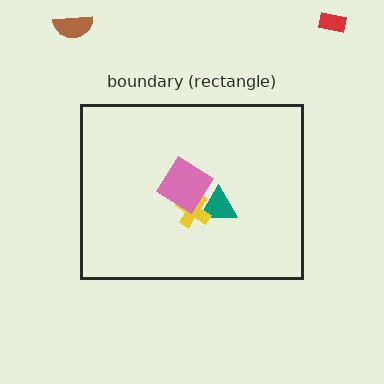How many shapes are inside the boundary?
3 inside, 2 outside.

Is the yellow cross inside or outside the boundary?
Inside.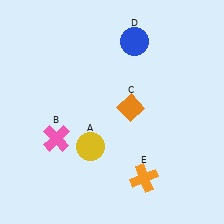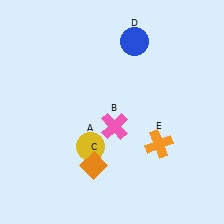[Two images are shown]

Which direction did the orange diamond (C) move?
The orange diamond (C) moved down.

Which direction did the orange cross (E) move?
The orange cross (E) moved up.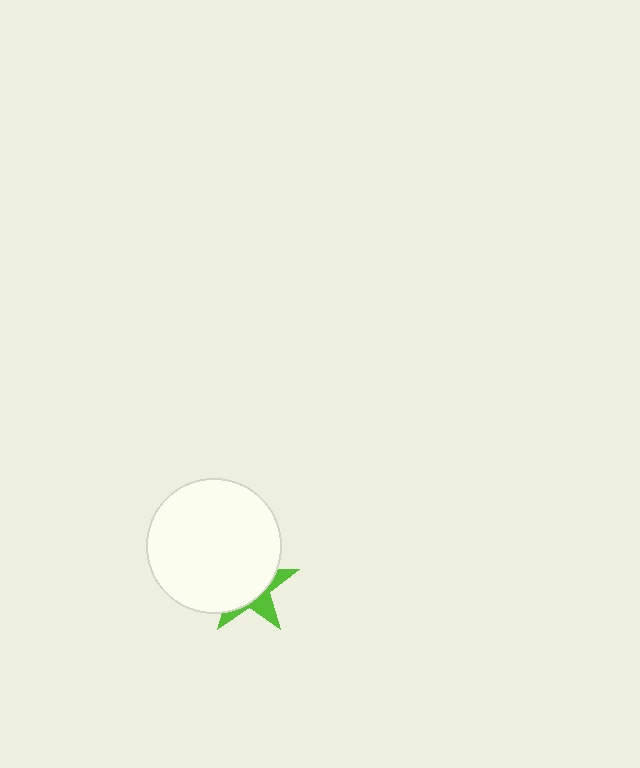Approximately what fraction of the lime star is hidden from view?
Roughly 69% of the lime star is hidden behind the white circle.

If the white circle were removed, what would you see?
You would see the complete lime star.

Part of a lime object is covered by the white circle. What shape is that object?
It is a star.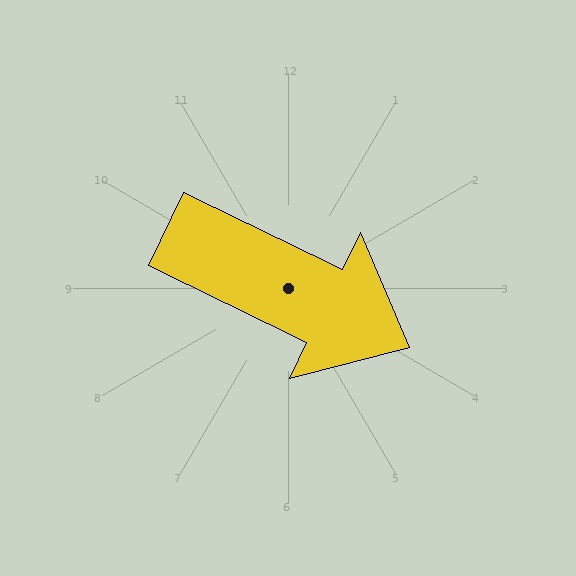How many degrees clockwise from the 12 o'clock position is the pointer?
Approximately 116 degrees.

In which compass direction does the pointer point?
Southeast.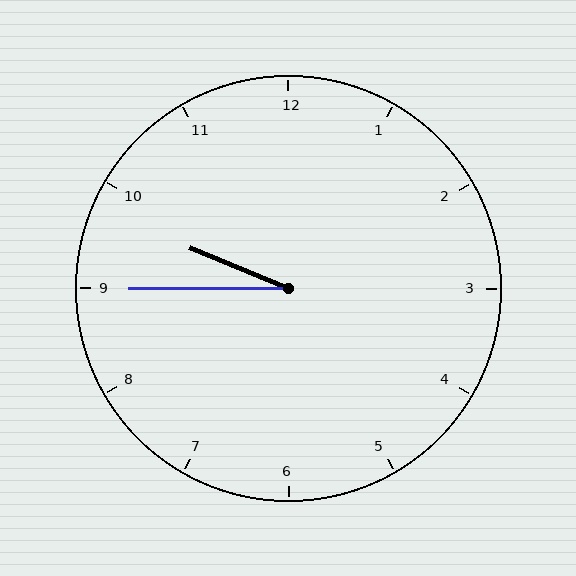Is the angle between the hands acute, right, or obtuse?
It is acute.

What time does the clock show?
9:45.